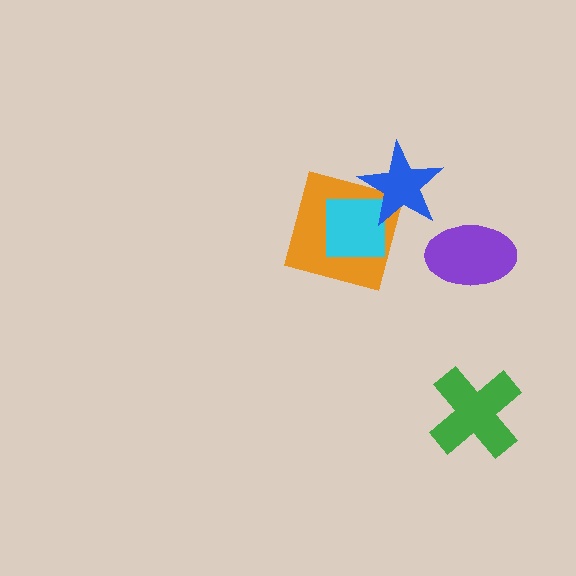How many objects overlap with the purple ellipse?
0 objects overlap with the purple ellipse.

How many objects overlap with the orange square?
2 objects overlap with the orange square.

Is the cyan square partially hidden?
Yes, it is partially covered by another shape.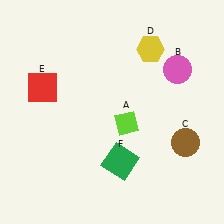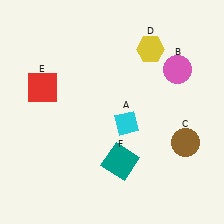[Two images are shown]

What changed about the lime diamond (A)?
In Image 1, A is lime. In Image 2, it changed to cyan.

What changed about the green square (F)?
In Image 1, F is green. In Image 2, it changed to teal.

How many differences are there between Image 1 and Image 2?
There are 2 differences between the two images.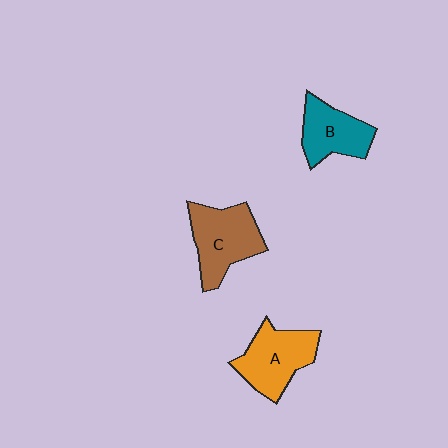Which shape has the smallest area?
Shape B (teal).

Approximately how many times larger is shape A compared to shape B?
Approximately 1.2 times.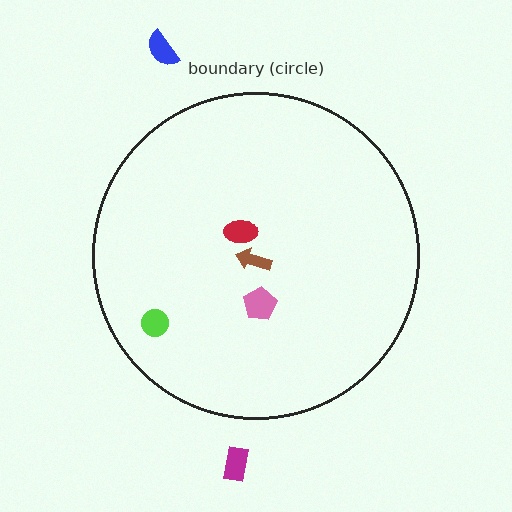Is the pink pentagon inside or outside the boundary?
Inside.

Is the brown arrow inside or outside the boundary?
Inside.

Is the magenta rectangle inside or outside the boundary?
Outside.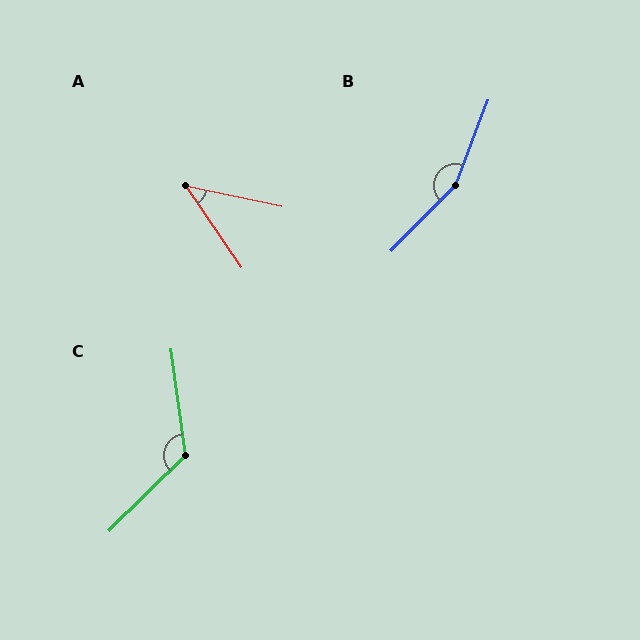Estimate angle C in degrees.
Approximately 127 degrees.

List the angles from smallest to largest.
A (44°), C (127°), B (156°).